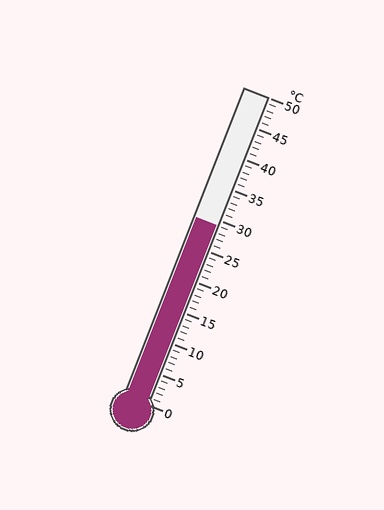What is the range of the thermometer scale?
The thermometer scale ranges from 0°C to 50°C.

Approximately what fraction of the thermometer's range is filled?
The thermometer is filled to approximately 60% of its range.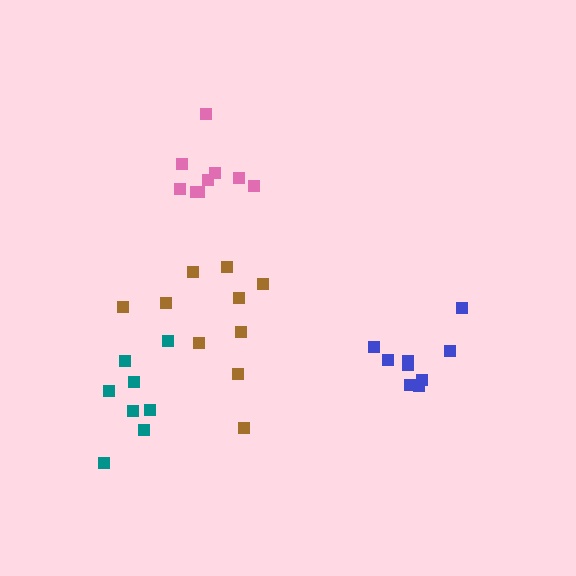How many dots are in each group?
Group 1: 8 dots, Group 2: 9 dots, Group 3: 9 dots, Group 4: 10 dots (36 total).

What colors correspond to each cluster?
The clusters are colored: teal, blue, pink, brown.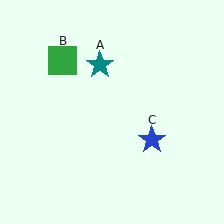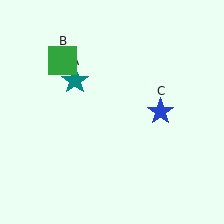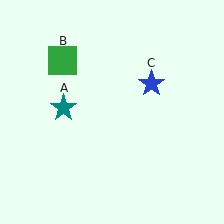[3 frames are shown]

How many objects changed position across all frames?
2 objects changed position: teal star (object A), blue star (object C).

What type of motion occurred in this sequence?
The teal star (object A), blue star (object C) rotated counterclockwise around the center of the scene.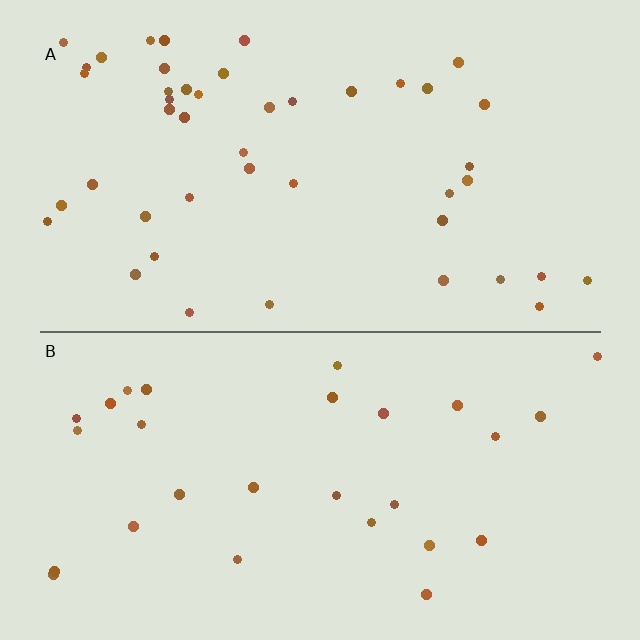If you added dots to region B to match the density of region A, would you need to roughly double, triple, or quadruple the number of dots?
Approximately double.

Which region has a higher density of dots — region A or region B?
A (the top).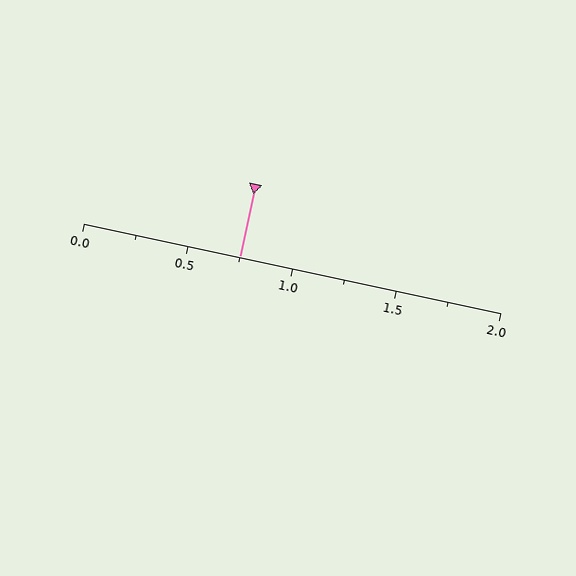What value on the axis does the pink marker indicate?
The marker indicates approximately 0.75.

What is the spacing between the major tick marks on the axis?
The major ticks are spaced 0.5 apart.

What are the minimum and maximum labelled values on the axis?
The axis runs from 0.0 to 2.0.